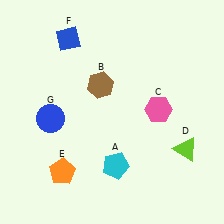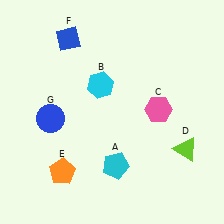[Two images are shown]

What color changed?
The hexagon (B) changed from brown in Image 1 to cyan in Image 2.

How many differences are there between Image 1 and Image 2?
There is 1 difference between the two images.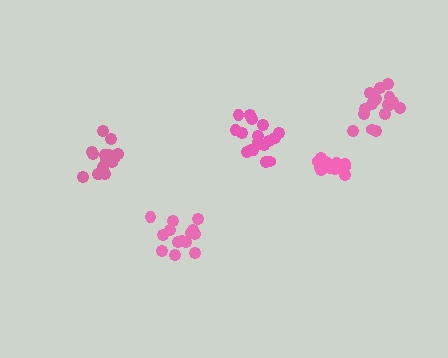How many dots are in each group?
Group 1: 18 dots, Group 2: 14 dots, Group 3: 15 dots, Group 4: 18 dots, Group 5: 16 dots (81 total).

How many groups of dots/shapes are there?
There are 5 groups.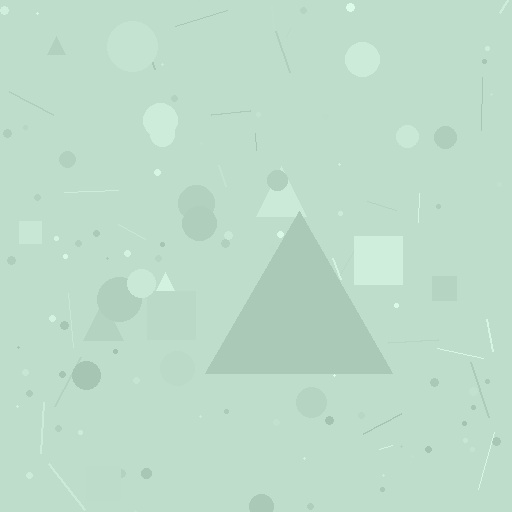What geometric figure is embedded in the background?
A triangle is embedded in the background.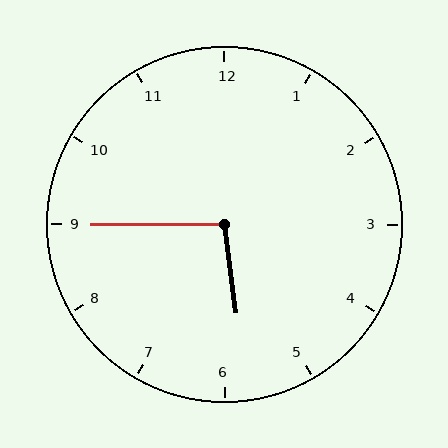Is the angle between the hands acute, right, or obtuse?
It is obtuse.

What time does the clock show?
5:45.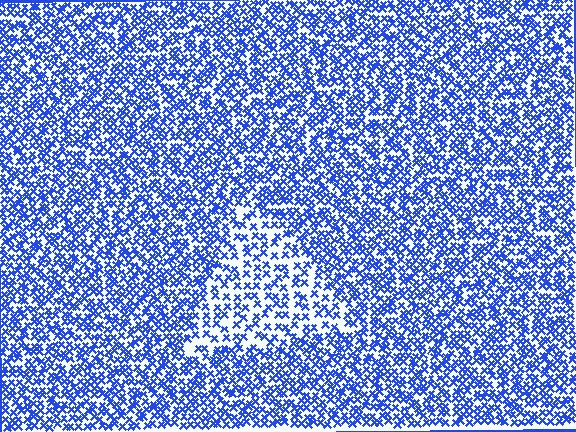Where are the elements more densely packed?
The elements are more densely packed outside the triangle boundary.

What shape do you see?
I see a triangle.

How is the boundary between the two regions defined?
The boundary is defined by a change in element density (approximately 1.9x ratio). All elements are the same color, size, and shape.